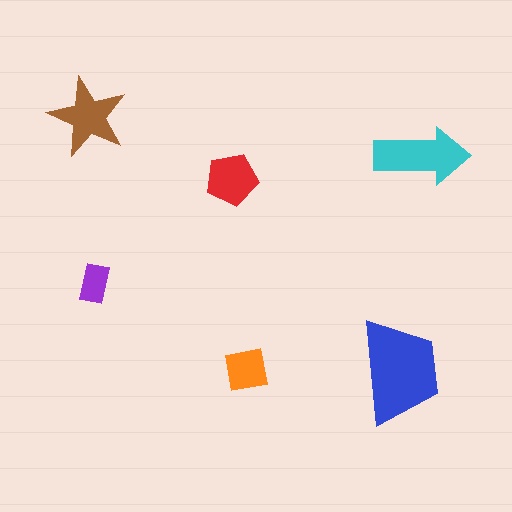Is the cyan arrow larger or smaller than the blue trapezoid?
Smaller.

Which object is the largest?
The blue trapezoid.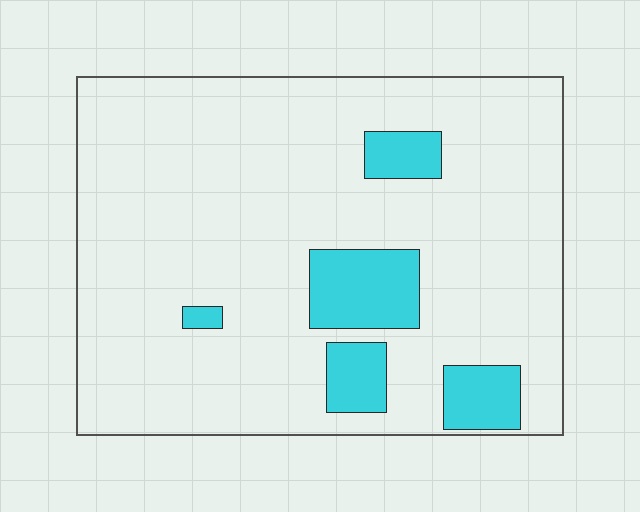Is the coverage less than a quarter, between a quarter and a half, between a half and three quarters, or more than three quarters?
Less than a quarter.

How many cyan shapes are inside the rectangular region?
5.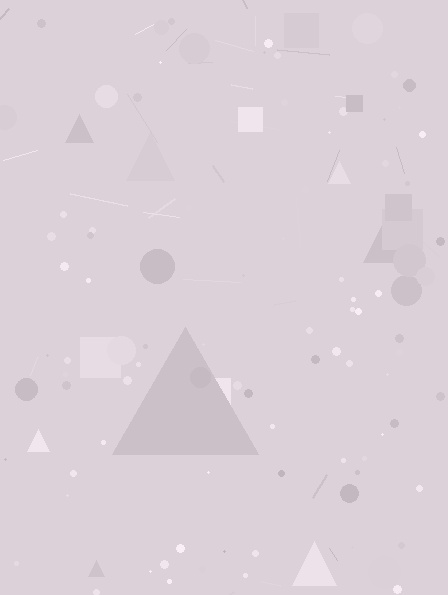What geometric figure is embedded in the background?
A triangle is embedded in the background.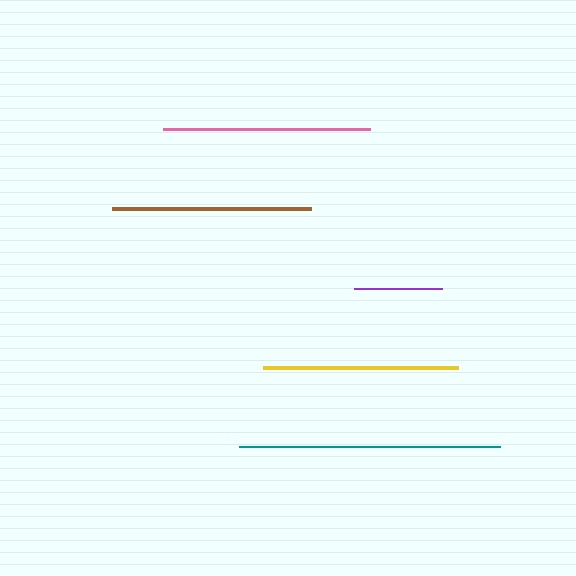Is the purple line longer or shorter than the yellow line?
The yellow line is longer than the purple line.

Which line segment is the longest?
The teal line is the longest at approximately 260 pixels.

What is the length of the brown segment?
The brown segment is approximately 199 pixels long.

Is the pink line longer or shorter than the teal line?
The teal line is longer than the pink line.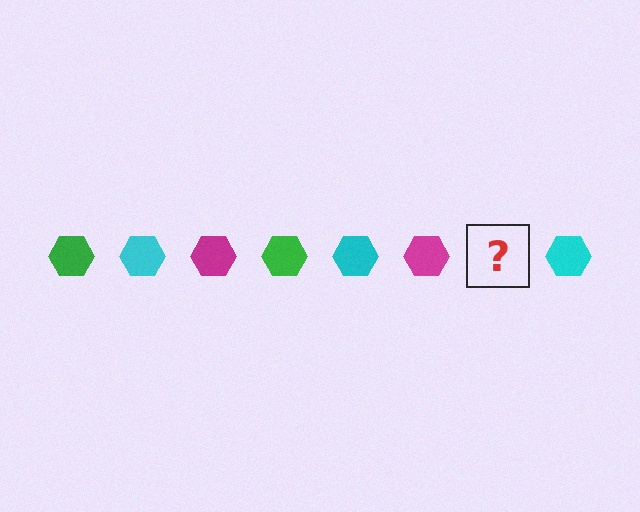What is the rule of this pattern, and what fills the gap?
The rule is that the pattern cycles through green, cyan, magenta hexagons. The gap should be filled with a green hexagon.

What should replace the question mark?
The question mark should be replaced with a green hexagon.